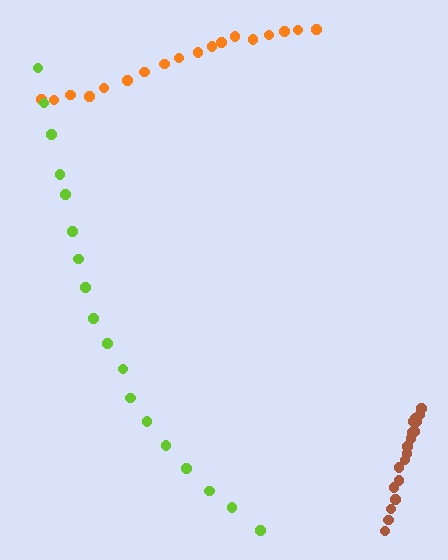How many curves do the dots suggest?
There are 3 distinct paths.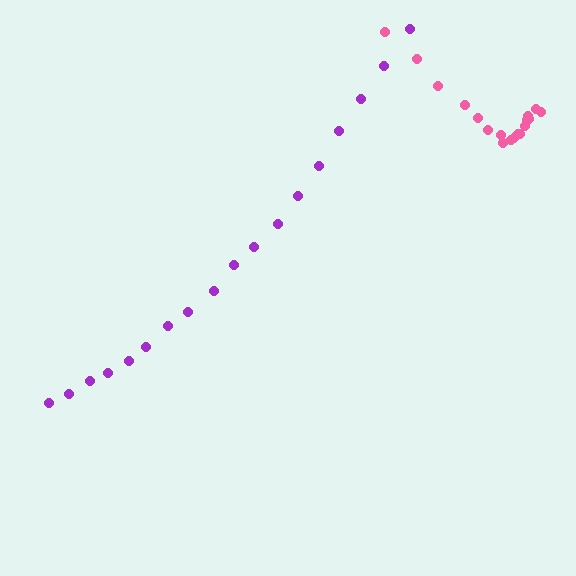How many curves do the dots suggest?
There are 2 distinct paths.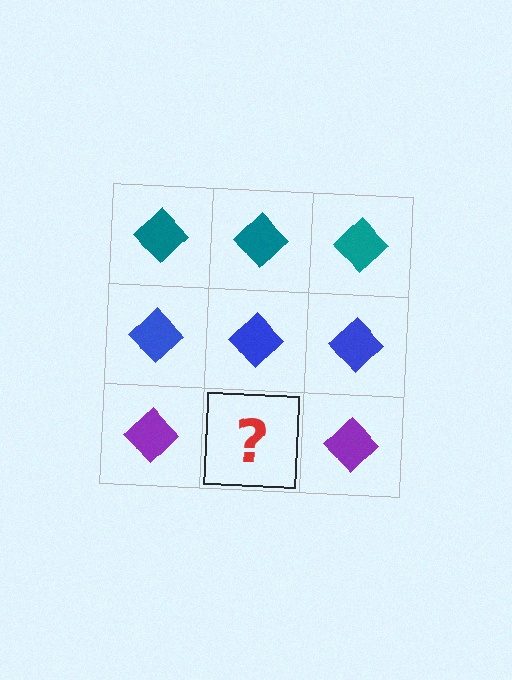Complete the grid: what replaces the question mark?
The question mark should be replaced with a purple diamond.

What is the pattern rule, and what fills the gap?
The rule is that each row has a consistent color. The gap should be filled with a purple diamond.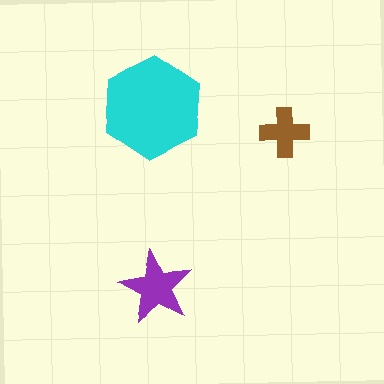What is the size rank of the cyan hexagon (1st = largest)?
1st.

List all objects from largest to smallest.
The cyan hexagon, the purple star, the brown cross.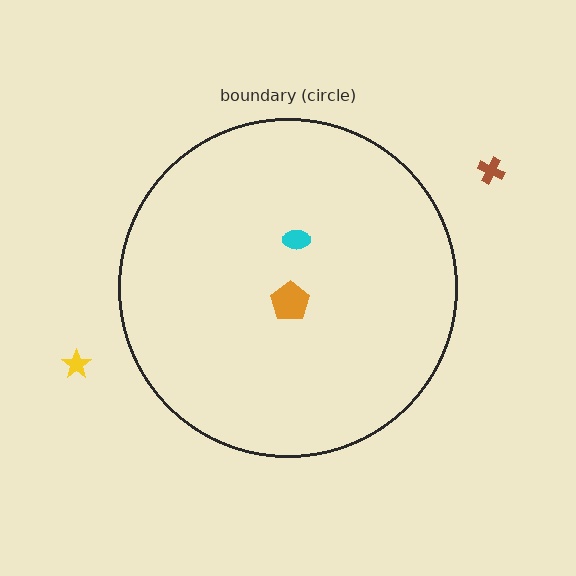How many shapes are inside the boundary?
2 inside, 2 outside.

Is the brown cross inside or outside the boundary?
Outside.